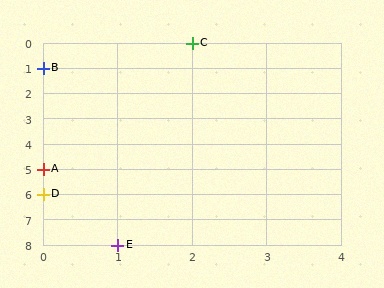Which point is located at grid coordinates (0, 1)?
Point B is at (0, 1).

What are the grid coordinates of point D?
Point D is at grid coordinates (0, 6).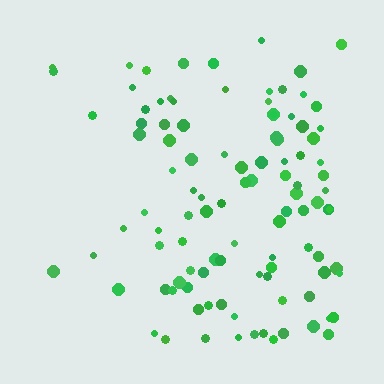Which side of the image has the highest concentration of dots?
The right.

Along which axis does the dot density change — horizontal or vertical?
Horizontal.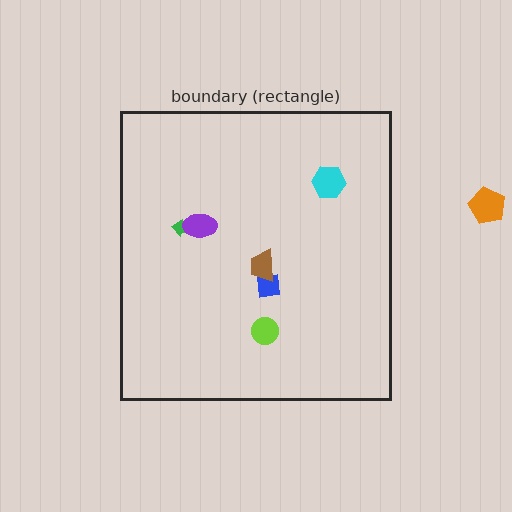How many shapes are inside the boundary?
6 inside, 1 outside.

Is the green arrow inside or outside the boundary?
Inside.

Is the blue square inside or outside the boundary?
Inside.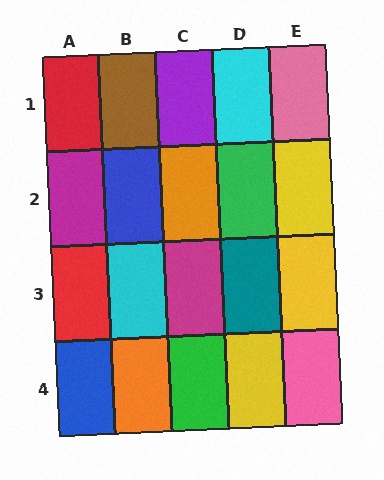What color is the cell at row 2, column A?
Magenta.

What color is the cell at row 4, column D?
Yellow.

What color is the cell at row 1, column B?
Brown.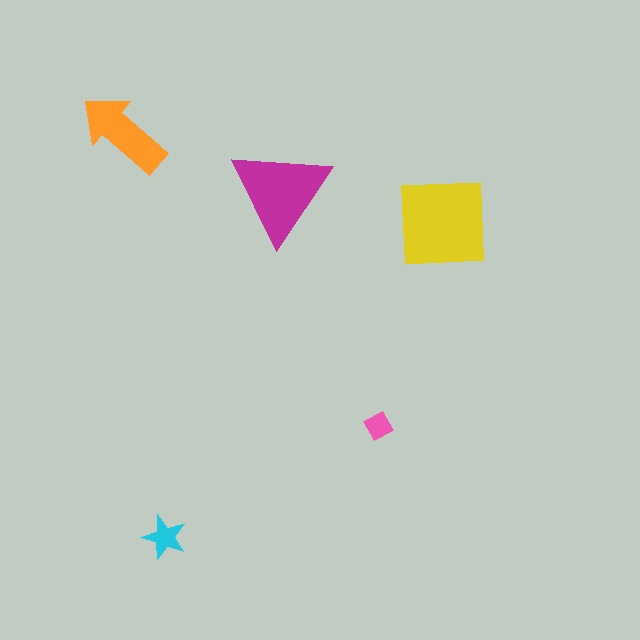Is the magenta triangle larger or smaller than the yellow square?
Smaller.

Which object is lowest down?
The cyan star is bottommost.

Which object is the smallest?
The pink diamond.